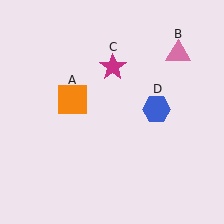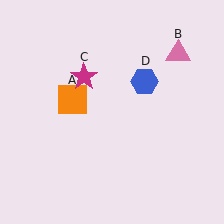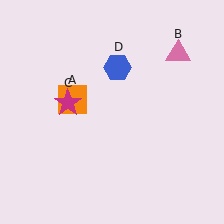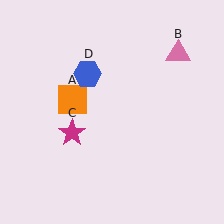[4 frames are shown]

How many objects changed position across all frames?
2 objects changed position: magenta star (object C), blue hexagon (object D).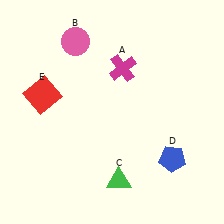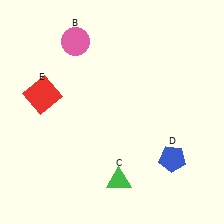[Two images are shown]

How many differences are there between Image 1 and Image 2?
There is 1 difference between the two images.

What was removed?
The magenta cross (A) was removed in Image 2.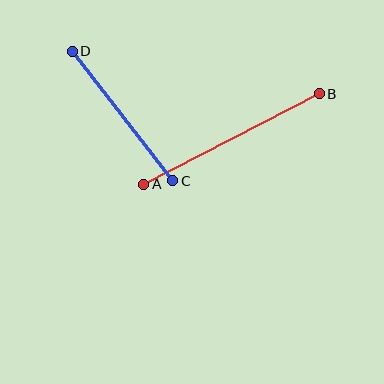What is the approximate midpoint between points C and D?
The midpoint is at approximately (122, 116) pixels.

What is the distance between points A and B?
The distance is approximately 198 pixels.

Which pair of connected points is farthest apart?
Points A and B are farthest apart.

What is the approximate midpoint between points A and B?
The midpoint is at approximately (231, 139) pixels.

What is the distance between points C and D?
The distance is approximately 164 pixels.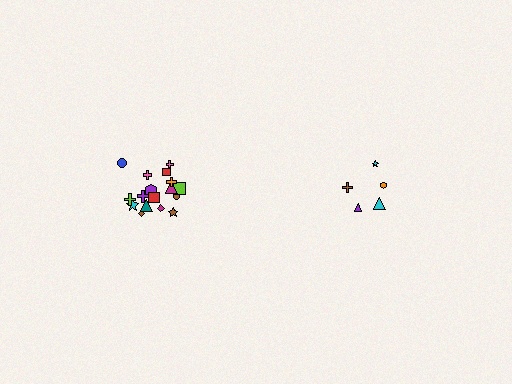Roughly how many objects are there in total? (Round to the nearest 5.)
Roughly 25 objects in total.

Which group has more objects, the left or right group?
The left group.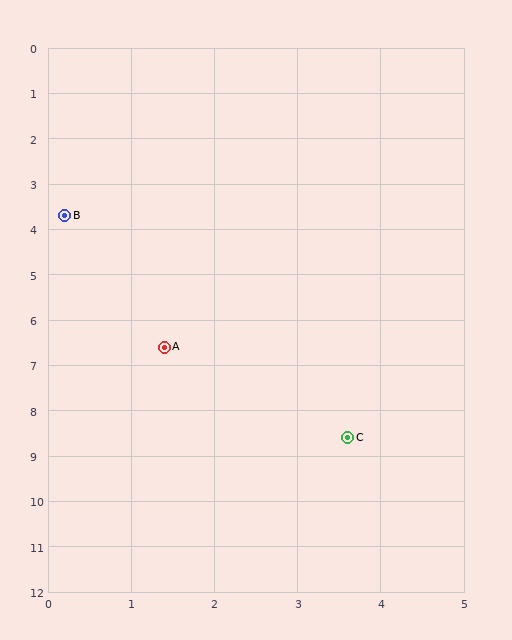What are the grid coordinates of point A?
Point A is at approximately (1.4, 6.6).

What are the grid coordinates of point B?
Point B is at approximately (0.2, 3.7).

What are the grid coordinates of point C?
Point C is at approximately (3.6, 8.6).